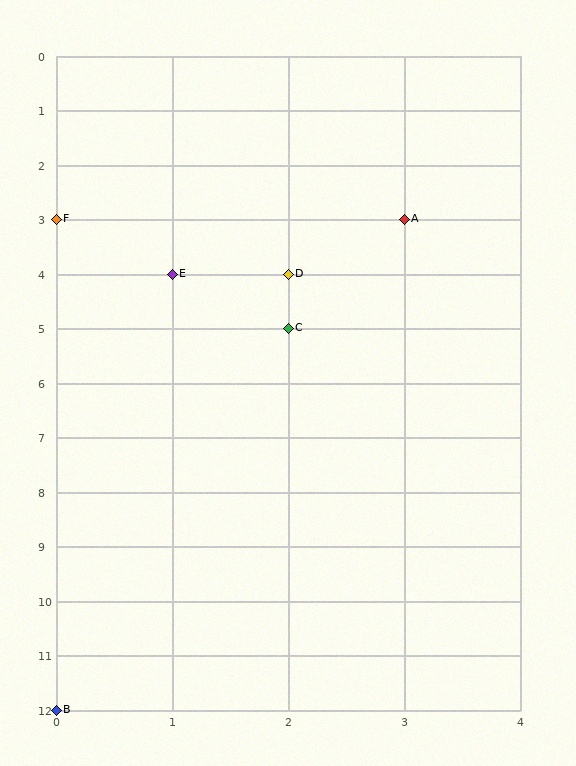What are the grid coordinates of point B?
Point B is at grid coordinates (0, 12).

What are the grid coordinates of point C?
Point C is at grid coordinates (2, 5).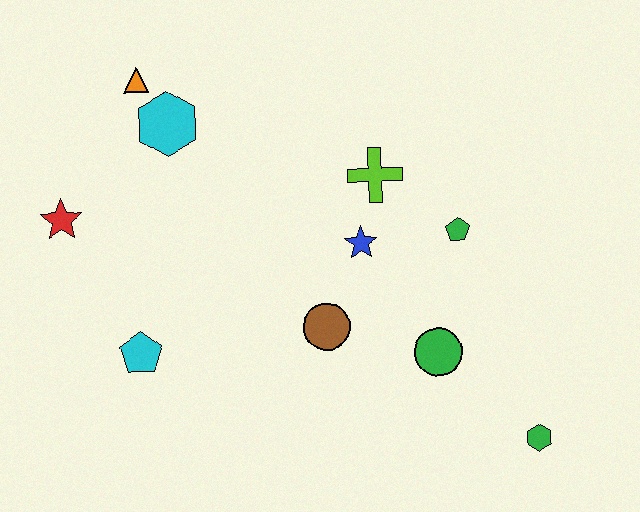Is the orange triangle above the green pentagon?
Yes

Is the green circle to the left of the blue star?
No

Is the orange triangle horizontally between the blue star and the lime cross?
No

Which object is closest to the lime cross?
The blue star is closest to the lime cross.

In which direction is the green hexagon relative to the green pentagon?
The green hexagon is below the green pentagon.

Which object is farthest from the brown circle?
The orange triangle is farthest from the brown circle.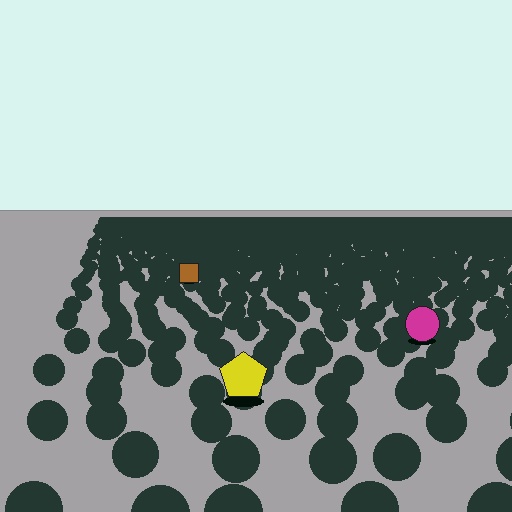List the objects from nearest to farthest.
From nearest to farthest: the yellow pentagon, the magenta circle, the brown square.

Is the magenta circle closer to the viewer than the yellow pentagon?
No. The yellow pentagon is closer — you can tell from the texture gradient: the ground texture is coarser near it.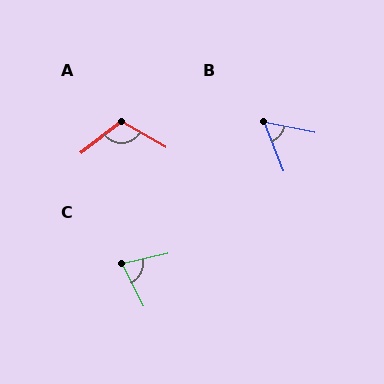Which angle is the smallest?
B, at approximately 57 degrees.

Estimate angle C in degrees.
Approximately 76 degrees.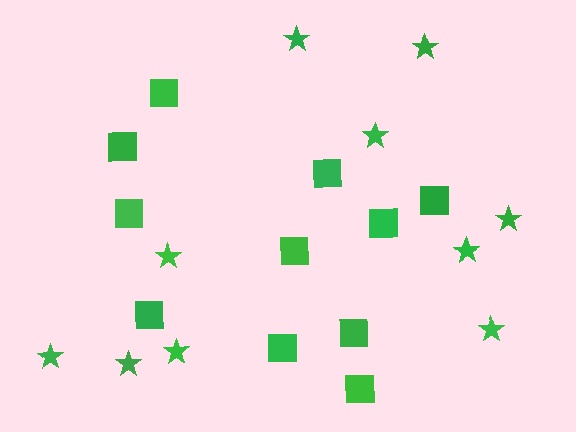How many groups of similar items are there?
There are 2 groups: one group of stars (10) and one group of squares (11).